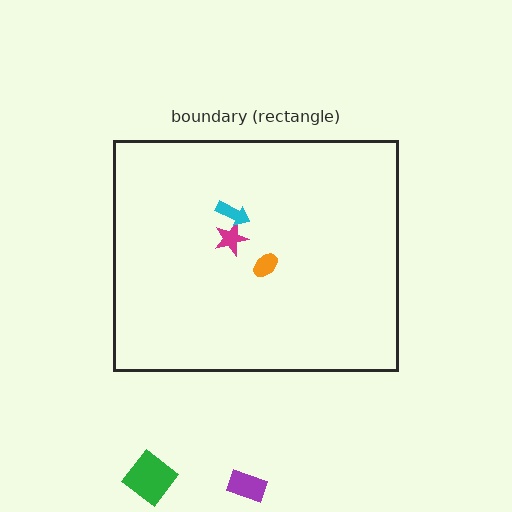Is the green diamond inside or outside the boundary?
Outside.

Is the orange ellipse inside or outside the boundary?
Inside.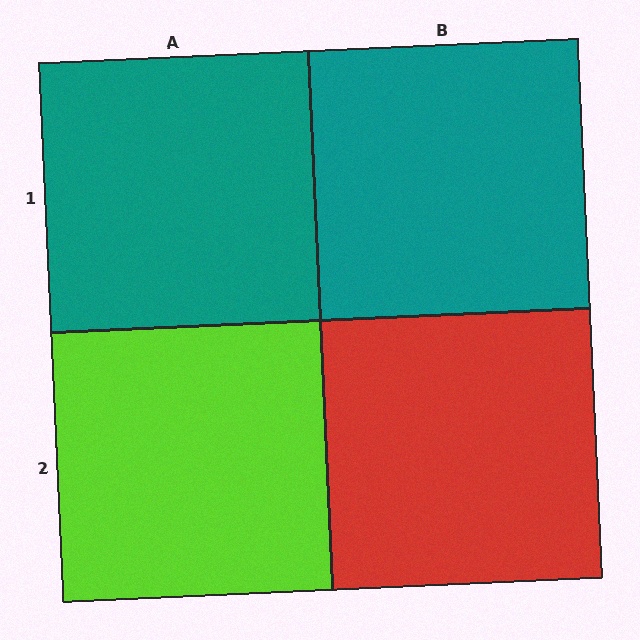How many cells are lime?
1 cell is lime.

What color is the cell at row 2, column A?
Lime.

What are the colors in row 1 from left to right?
Teal, teal.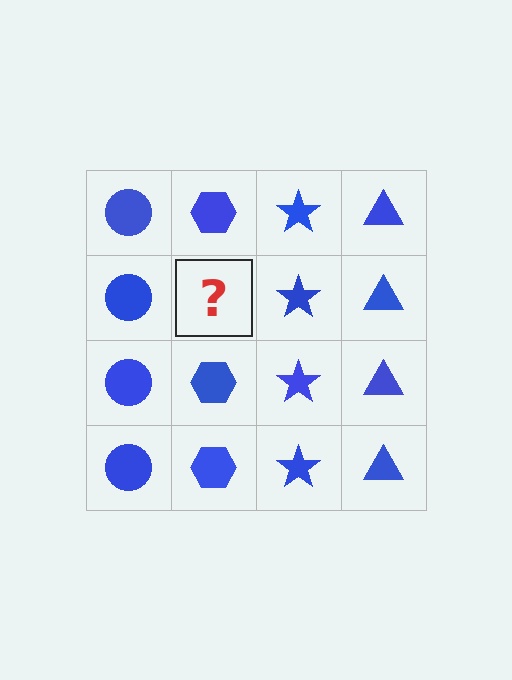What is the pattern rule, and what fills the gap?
The rule is that each column has a consistent shape. The gap should be filled with a blue hexagon.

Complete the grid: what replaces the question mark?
The question mark should be replaced with a blue hexagon.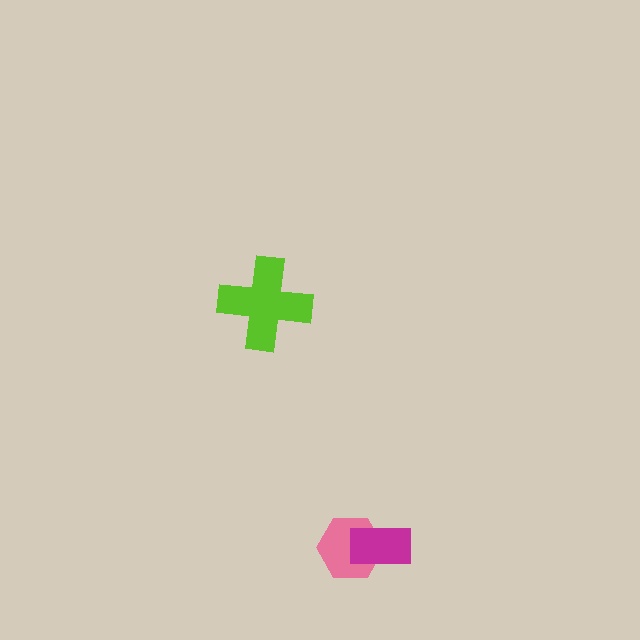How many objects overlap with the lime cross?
0 objects overlap with the lime cross.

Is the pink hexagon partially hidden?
Yes, it is partially covered by another shape.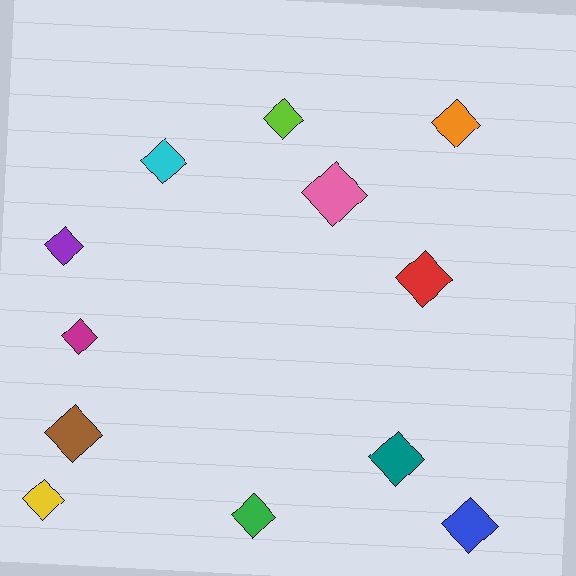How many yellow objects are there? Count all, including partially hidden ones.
There is 1 yellow object.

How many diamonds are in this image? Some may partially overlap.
There are 12 diamonds.